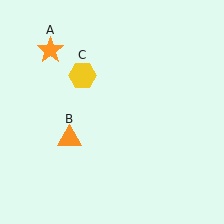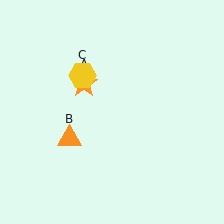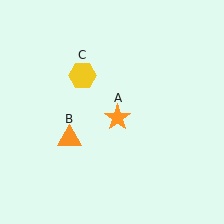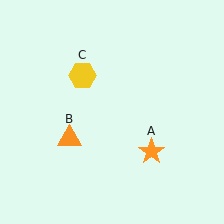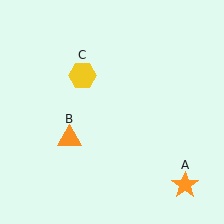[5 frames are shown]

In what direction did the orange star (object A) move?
The orange star (object A) moved down and to the right.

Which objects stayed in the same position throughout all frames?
Orange triangle (object B) and yellow hexagon (object C) remained stationary.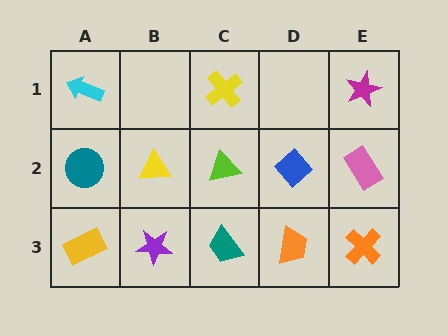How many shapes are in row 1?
3 shapes.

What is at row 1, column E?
A magenta star.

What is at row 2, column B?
A yellow triangle.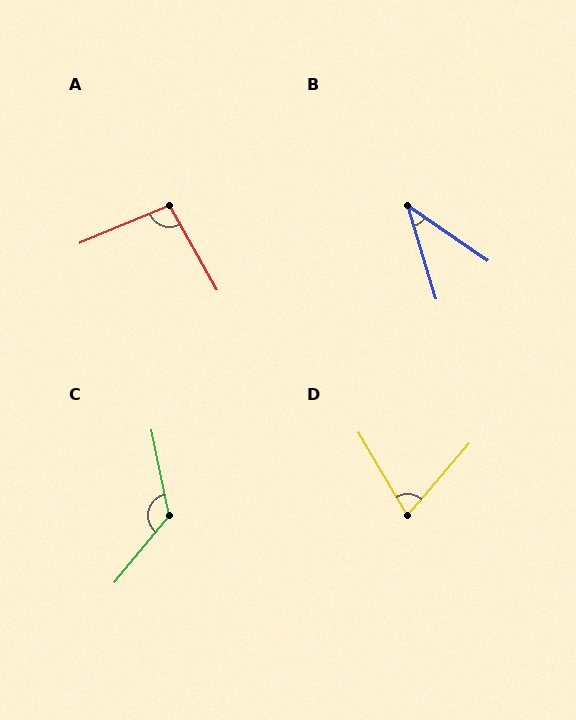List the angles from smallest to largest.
B (38°), D (72°), A (97°), C (129°).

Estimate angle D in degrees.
Approximately 72 degrees.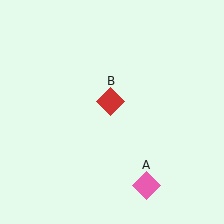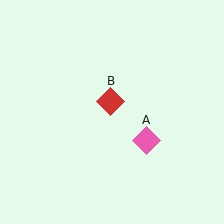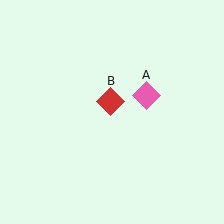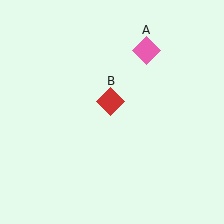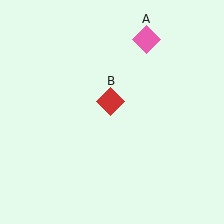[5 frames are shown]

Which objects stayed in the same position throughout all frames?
Red diamond (object B) remained stationary.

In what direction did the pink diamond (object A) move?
The pink diamond (object A) moved up.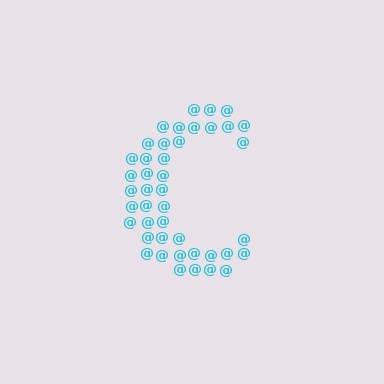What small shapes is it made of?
It is made of small at signs.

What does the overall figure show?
The overall figure shows the letter C.